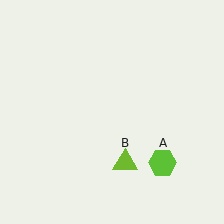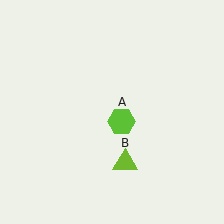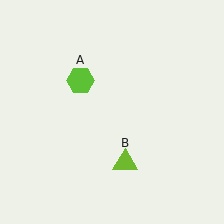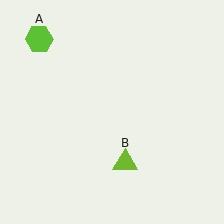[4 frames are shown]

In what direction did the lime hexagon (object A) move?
The lime hexagon (object A) moved up and to the left.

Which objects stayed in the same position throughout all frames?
Lime triangle (object B) remained stationary.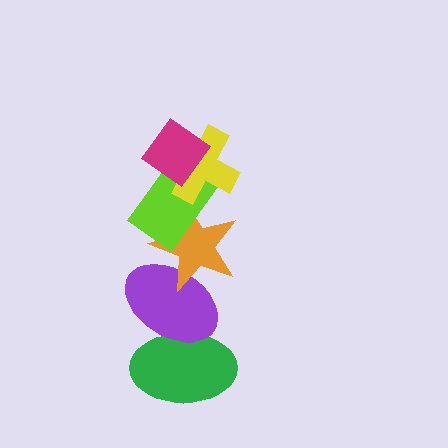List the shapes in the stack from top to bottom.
From top to bottom: the magenta diamond, the yellow cross, the lime rectangle, the orange star, the purple ellipse, the green ellipse.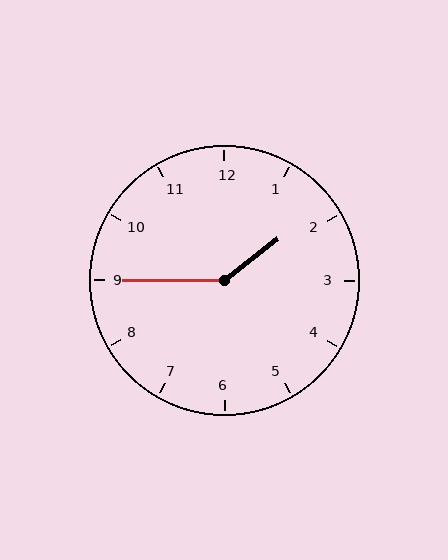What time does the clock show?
1:45.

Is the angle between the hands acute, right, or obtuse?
It is obtuse.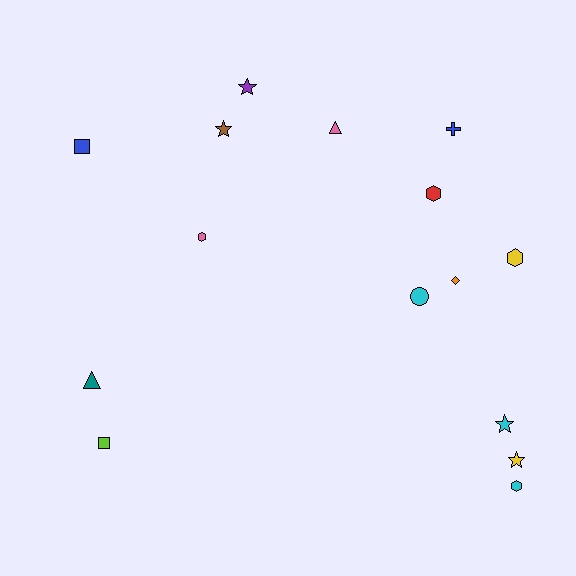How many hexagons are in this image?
There are 4 hexagons.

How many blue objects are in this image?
There are 2 blue objects.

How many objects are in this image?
There are 15 objects.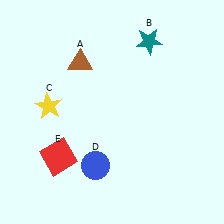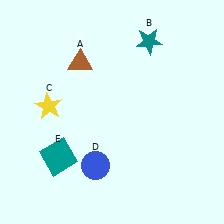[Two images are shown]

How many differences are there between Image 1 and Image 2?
There is 1 difference between the two images.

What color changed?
The square (E) changed from red in Image 1 to teal in Image 2.